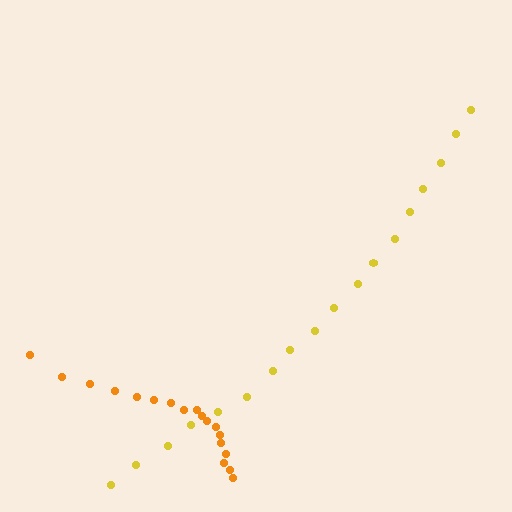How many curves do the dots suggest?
There are 2 distinct paths.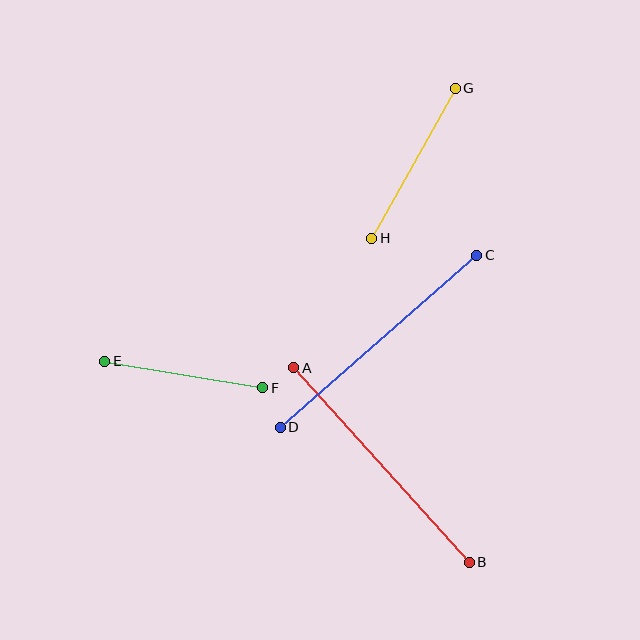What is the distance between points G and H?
The distance is approximately 171 pixels.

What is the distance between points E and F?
The distance is approximately 161 pixels.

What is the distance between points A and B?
The distance is approximately 262 pixels.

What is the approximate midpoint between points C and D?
The midpoint is at approximately (379, 341) pixels.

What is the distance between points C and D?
The distance is approximately 261 pixels.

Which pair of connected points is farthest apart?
Points A and B are farthest apart.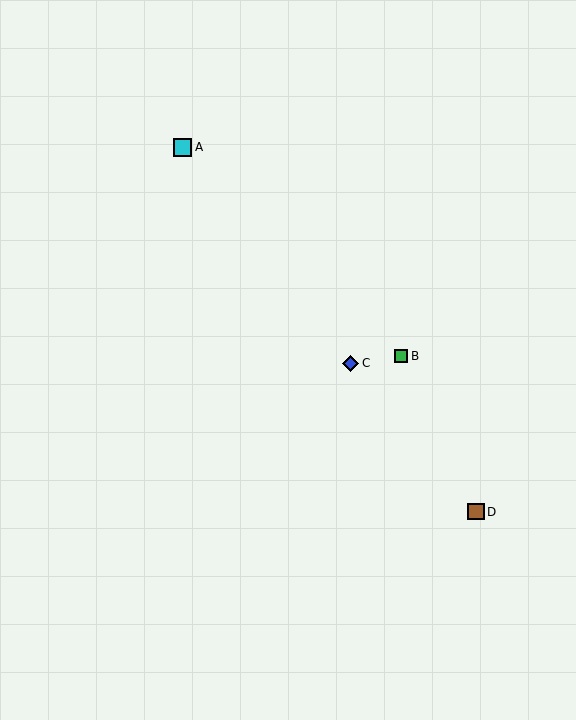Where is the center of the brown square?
The center of the brown square is at (476, 512).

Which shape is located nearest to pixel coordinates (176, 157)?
The cyan square (labeled A) at (183, 147) is nearest to that location.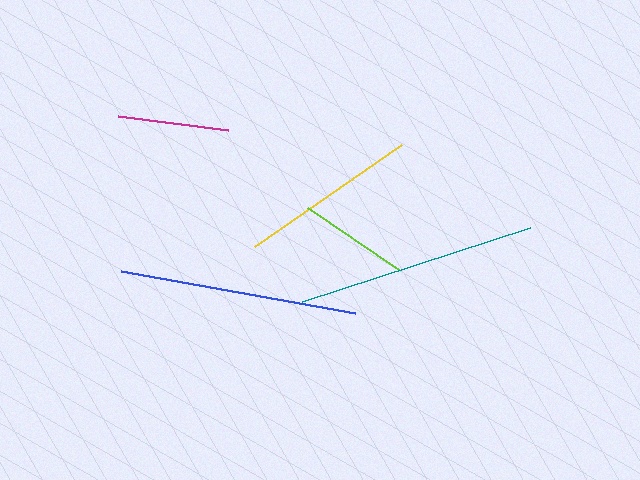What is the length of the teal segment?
The teal segment is approximately 240 pixels long.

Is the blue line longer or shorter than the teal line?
The teal line is longer than the blue line.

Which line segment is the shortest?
The magenta line is the shortest at approximately 110 pixels.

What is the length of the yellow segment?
The yellow segment is approximately 179 pixels long.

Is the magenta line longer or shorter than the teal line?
The teal line is longer than the magenta line.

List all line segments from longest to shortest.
From longest to shortest: teal, blue, yellow, lime, magenta.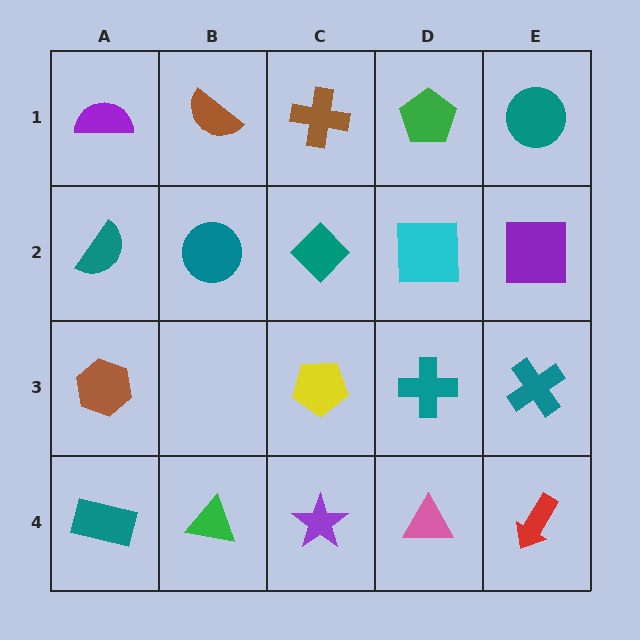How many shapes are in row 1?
5 shapes.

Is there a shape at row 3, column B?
No, that cell is empty.